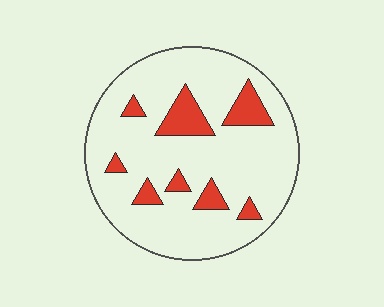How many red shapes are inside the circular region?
8.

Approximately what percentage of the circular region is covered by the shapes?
Approximately 15%.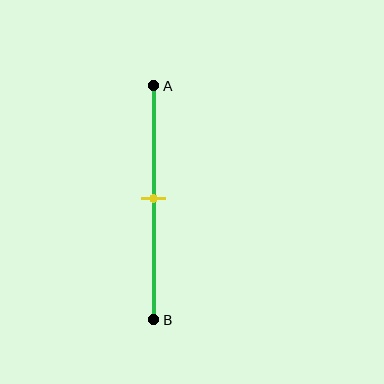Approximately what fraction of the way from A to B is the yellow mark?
The yellow mark is approximately 50% of the way from A to B.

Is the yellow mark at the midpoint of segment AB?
Yes, the mark is approximately at the midpoint.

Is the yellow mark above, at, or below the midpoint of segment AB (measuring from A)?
The yellow mark is approximately at the midpoint of segment AB.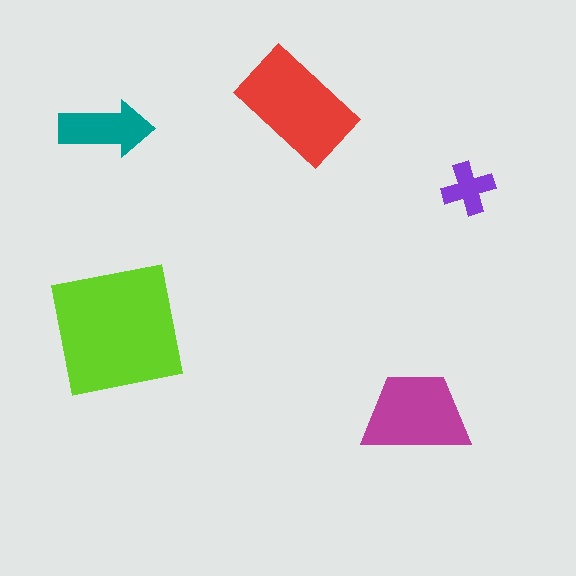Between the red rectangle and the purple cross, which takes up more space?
The red rectangle.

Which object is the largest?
The lime square.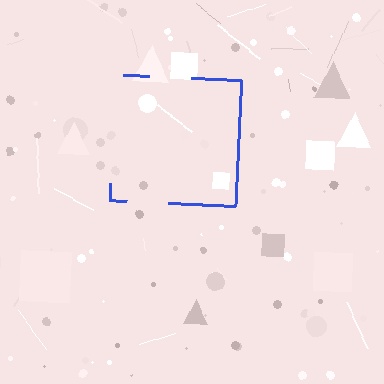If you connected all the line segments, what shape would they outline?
They would outline a square.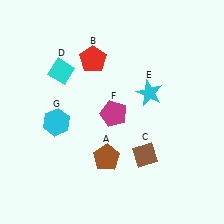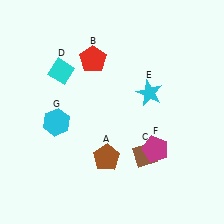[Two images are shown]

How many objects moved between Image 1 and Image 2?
1 object moved between the two images.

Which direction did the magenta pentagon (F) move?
The magenta pentagon (F) moved right.